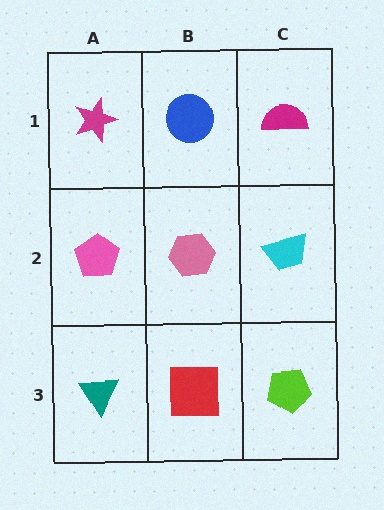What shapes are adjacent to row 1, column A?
A pink pentagon (row 2, column A), a blue circle (row 1, column B).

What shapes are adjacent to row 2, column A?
A magenta star (row 1, column A), a teal triangle (row 3, column A), a pink hexagon (row 2, column B).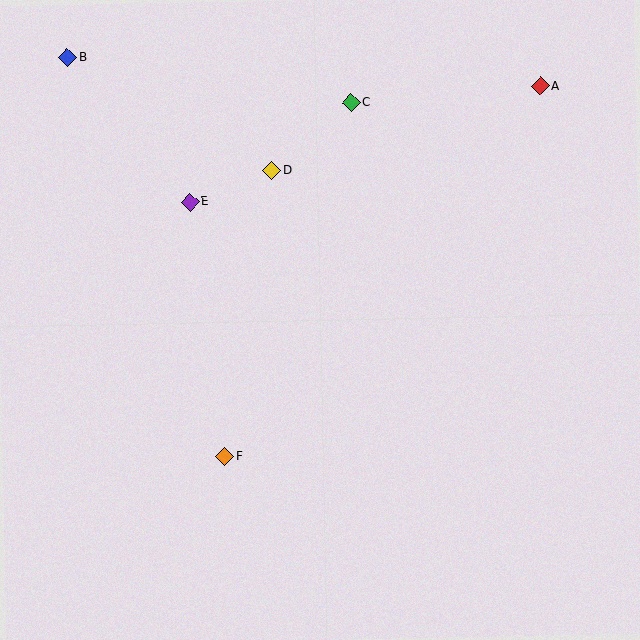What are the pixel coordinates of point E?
Point E is at (190, 202).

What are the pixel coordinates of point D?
Point D is at (272, 170).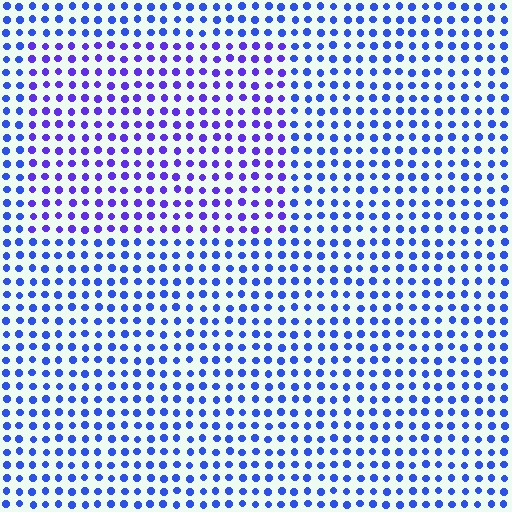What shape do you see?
I see a rectangle.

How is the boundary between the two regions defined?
The boundary is defined purely by a slight shift in hue (about 28 degrees). Spacing, size, and orientation are identical on both sides.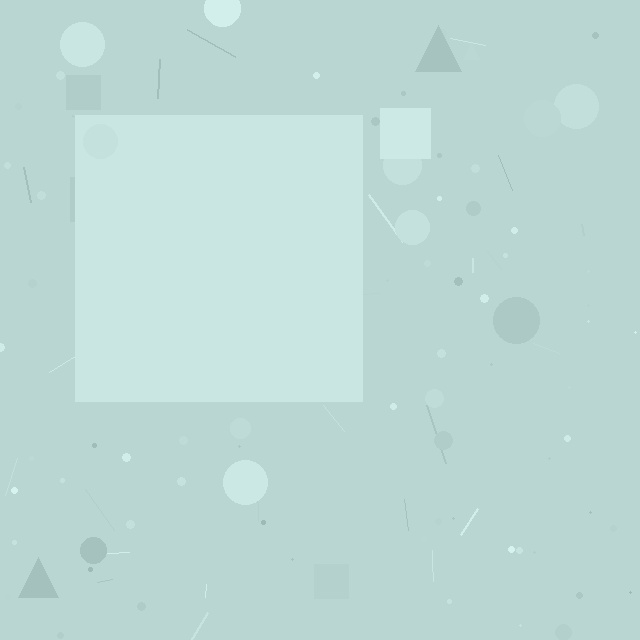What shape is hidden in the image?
A square is hidden in the image.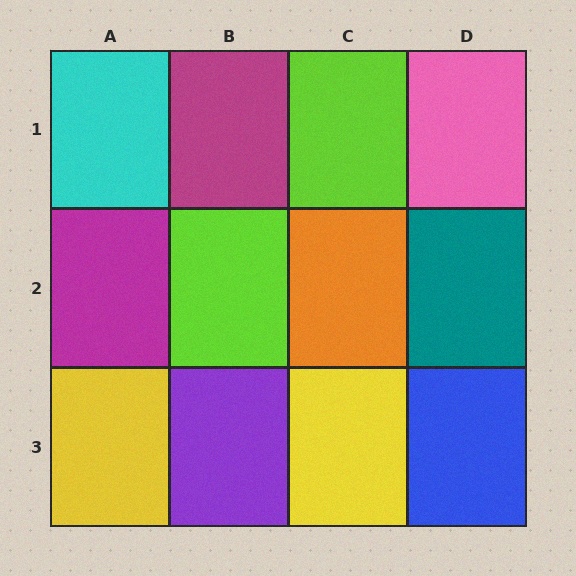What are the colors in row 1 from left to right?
Cyan, magenta, lime, pink.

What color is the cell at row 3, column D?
Blue.